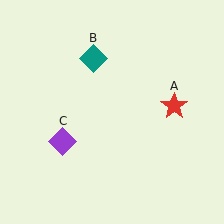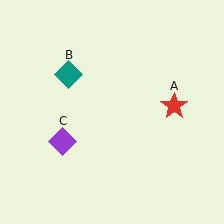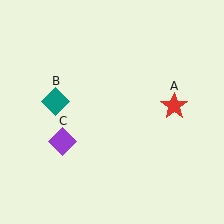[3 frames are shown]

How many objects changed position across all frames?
1 object changed position: teal diamond (object B).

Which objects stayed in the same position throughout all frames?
Red star (object A) and purple diamond (object C) remained stationary.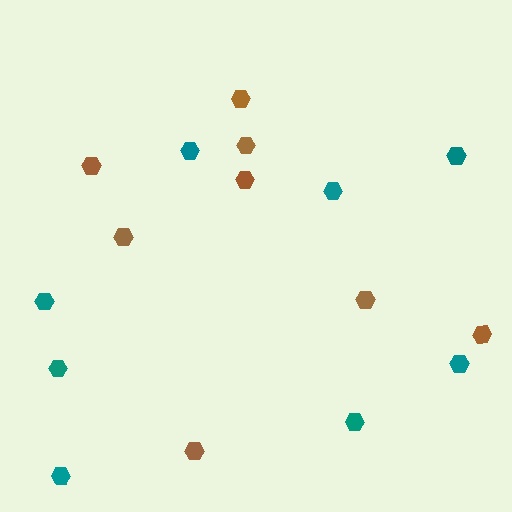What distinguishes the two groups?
There are 2 groups: one group of brown hexagons (8) and one group of teal hexagons (8).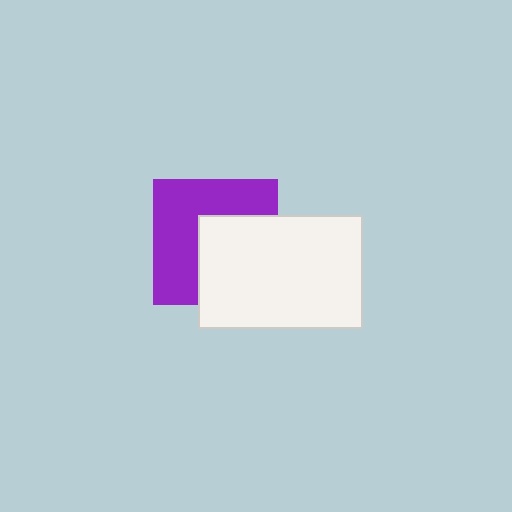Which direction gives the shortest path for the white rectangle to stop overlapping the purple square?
Moving toward the lower-right gives the shortest separation.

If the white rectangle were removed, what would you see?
You would see the complete purple square.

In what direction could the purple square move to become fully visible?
The purple square could move toward the upper-left. That would shift it out from behind the white rectangle entirely.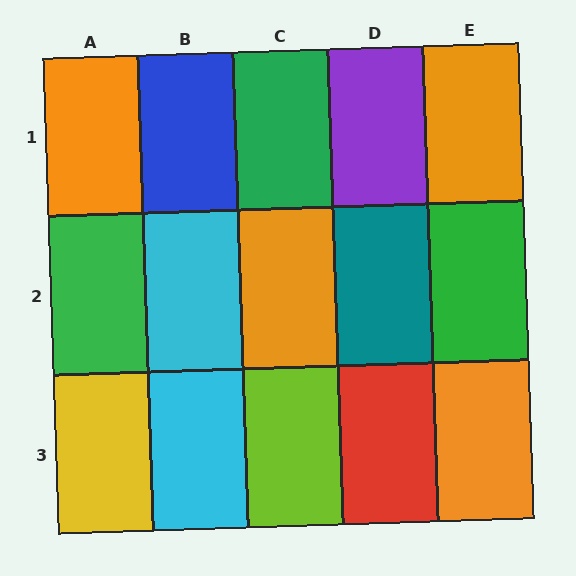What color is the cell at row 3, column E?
Orange.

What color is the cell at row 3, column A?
Yellow.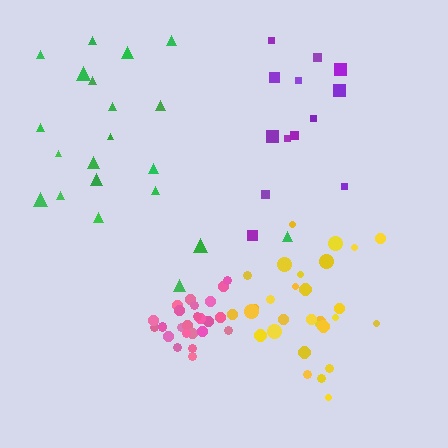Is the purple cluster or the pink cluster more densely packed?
Pink.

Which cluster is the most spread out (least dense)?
Green.